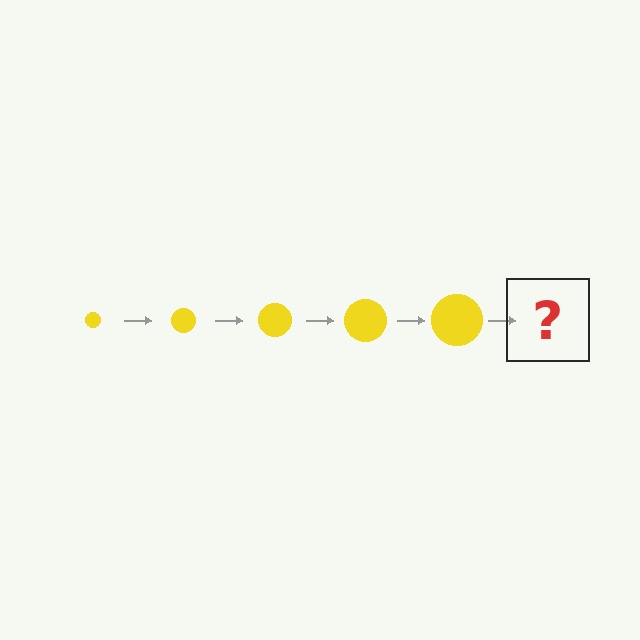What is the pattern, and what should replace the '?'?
The pattern is that the circle gets progressively larger each step. The '?' should be a yellow circle, larger than the previous one.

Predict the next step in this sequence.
The next step is a yellow circle, larger than the previous one.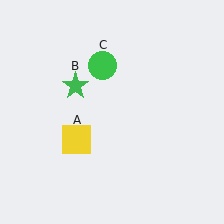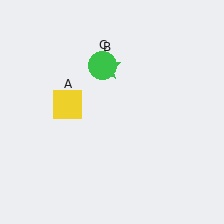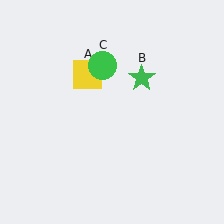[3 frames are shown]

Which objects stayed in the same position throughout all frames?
Green circle (object C) remained stationary.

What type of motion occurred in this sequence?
The yellow square (object A), green star (object B) rotated clockwise around the center of the scene.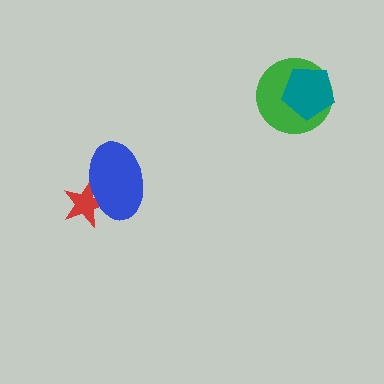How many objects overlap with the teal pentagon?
1 object overlaps with the teal pentagon.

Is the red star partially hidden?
Yes, it is partially covered by another shape.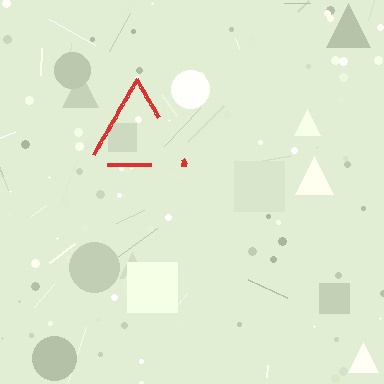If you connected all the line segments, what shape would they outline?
They would outline a triangle.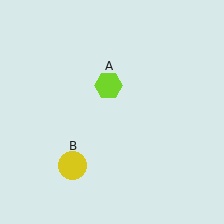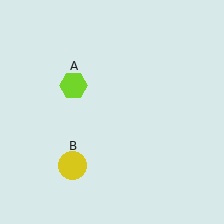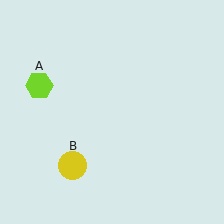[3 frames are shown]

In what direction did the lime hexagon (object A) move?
The lime hexagon (object A) moved left.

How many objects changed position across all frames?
1 object changed position: lime hexagon (object A).